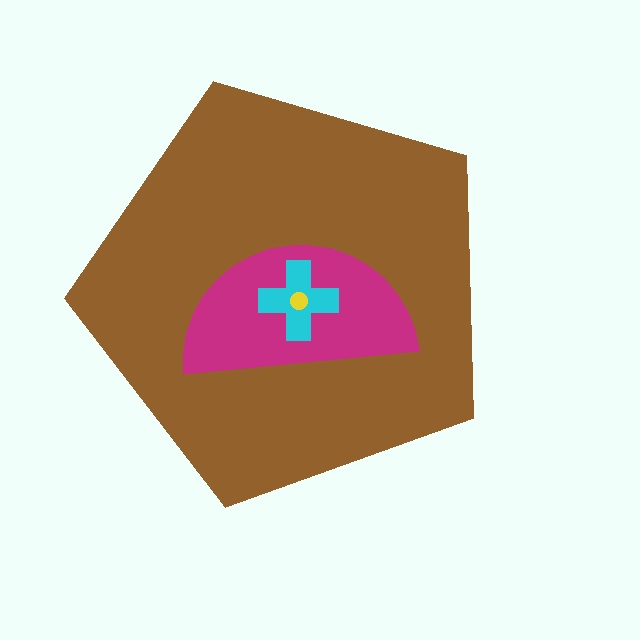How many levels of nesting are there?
4.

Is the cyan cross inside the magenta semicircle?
Yes.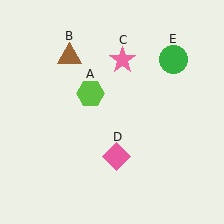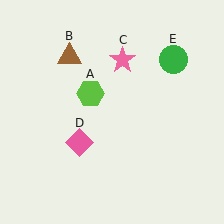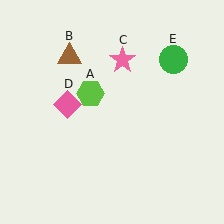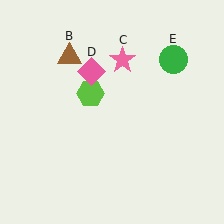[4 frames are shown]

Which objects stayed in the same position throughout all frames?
Lime hexagon (object A) and brown triangle (object B) and pink star (object C) and green circle (object E) remained stationary.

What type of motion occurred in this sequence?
The pink diamond (object D) rotated clockwise around the center of the scene.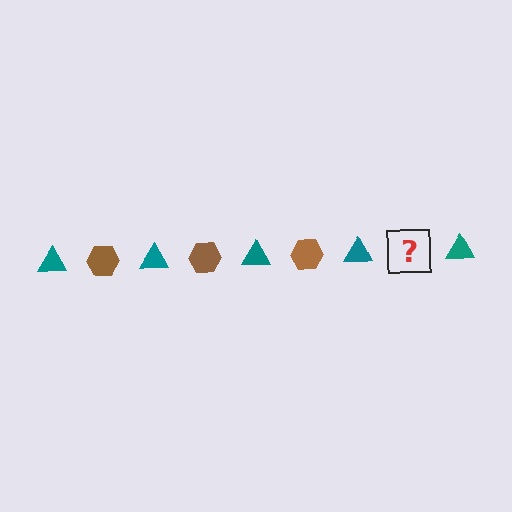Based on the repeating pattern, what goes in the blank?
The blank should be a brown hexagon.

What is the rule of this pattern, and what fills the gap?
The rule is that the pattern alternates between teal triangle and brown hexagon. The gap should be filled with a brown hexagon.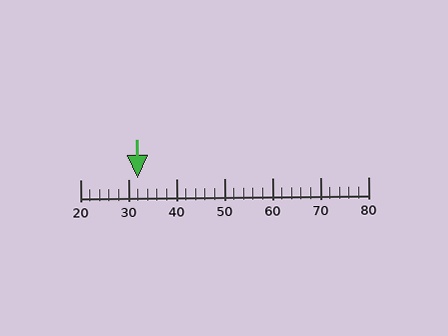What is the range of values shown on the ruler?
The ruler shows values from 20 to 80.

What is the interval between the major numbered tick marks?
The major tick marks are spaced 10 units apart.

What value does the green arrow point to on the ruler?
The green arrow points to approximately 32.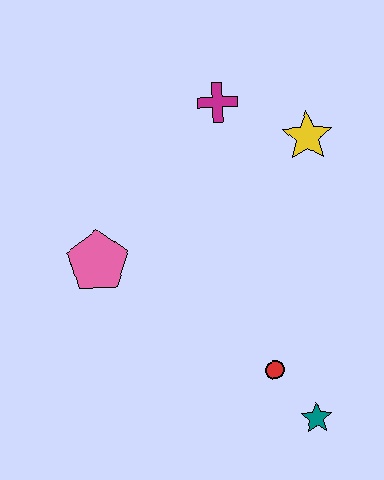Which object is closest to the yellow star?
The magenta cross is closest to the yellow star.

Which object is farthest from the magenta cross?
The teal star is farthest from the magenta cross.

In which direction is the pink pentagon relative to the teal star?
The pink pentagon is to the left of the teal star.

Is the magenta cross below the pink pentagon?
No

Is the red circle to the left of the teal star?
Yes